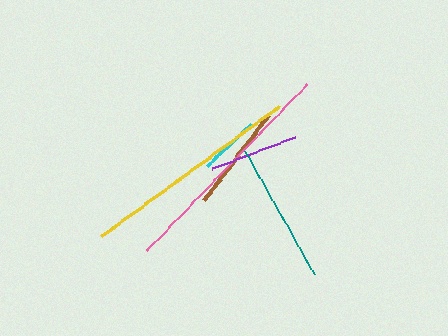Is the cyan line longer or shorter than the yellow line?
The yellow line is longer than the cyan line.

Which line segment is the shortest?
The cyan line is the shortest at approximately 62 pixels.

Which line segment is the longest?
The pink line is the longest at approximately 232 pixels.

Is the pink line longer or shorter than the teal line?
The pink line is longer than the teal line.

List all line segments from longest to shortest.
From longest to shortest: pink, yellow, teal, brown, purple, cyan.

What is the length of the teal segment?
The teal segment is approximately 141 pixels long.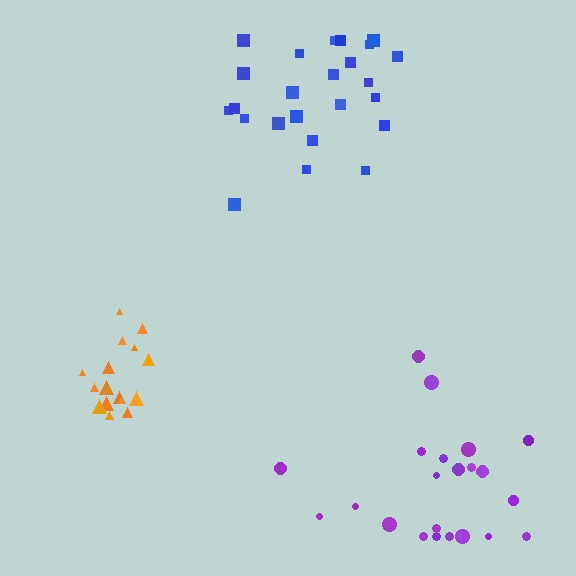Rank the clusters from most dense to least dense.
orange, blue, purple.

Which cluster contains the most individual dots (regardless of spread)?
Blue (25).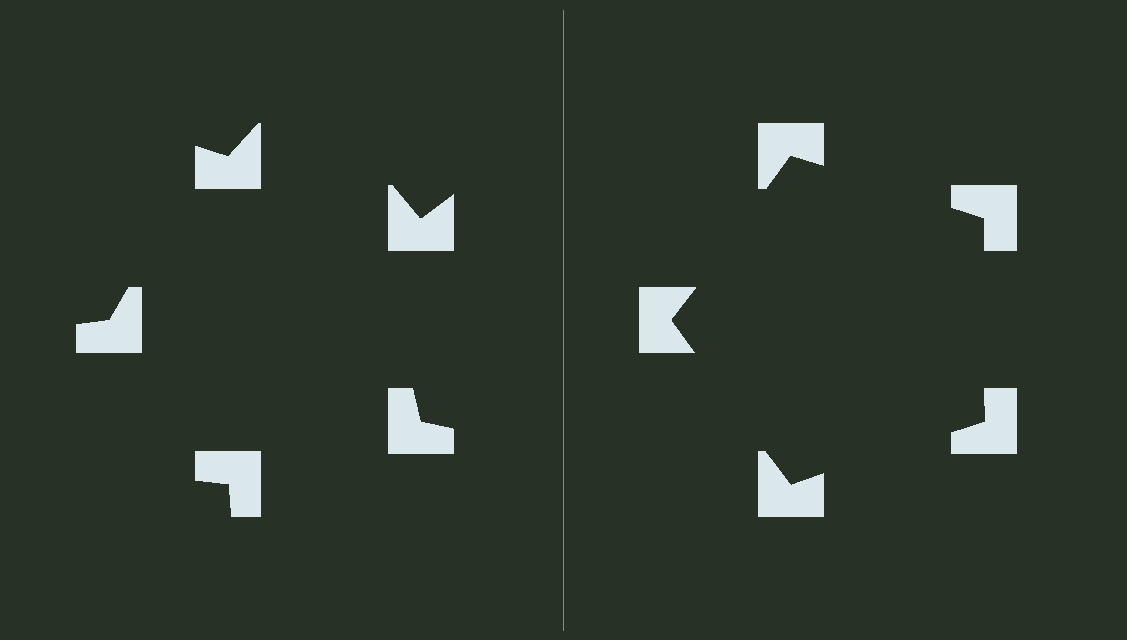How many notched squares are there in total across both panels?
10 — 5 on each side.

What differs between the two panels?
The notched squares are positioned identically on both sides; only the wedge orientations differ. On the right they align to a pentagon; on the left they are misaligned.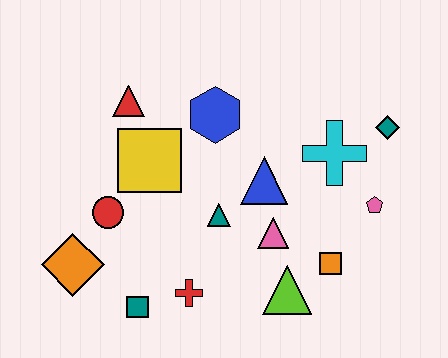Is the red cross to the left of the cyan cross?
Yes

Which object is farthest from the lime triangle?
The red triangle is farthest from the lime triangle.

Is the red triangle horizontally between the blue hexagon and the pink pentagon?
No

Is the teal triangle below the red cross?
No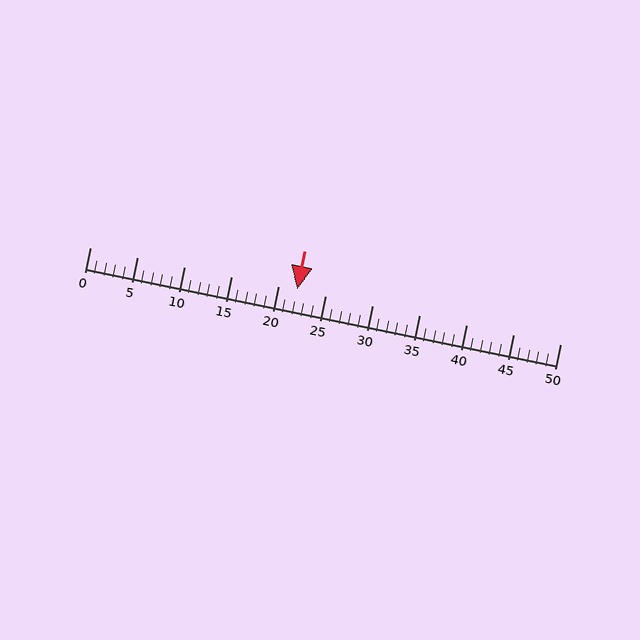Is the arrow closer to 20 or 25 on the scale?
The arrow is closer to 20.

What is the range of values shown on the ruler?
The ruler shows values from 0 to 50.